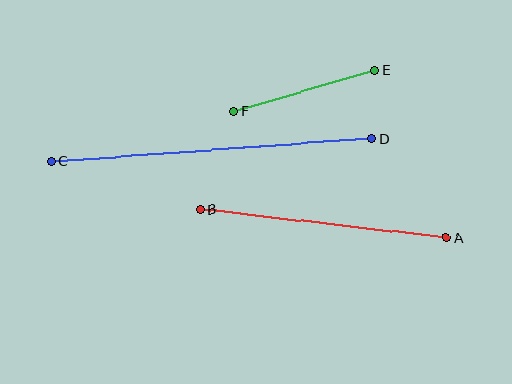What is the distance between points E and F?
The distance is approximately 146 pixels.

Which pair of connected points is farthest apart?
Points C and D are farthest apart.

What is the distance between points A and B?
The distance is approximately 247 pixels.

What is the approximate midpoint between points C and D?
The midpoint is at approximately (211, 150) pixels.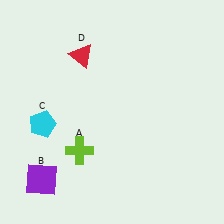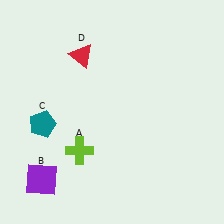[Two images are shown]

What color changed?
The pentagon (C) changed from cyan in Image 1 to teal in Image 2.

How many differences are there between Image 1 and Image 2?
There is 1 difference between the two images.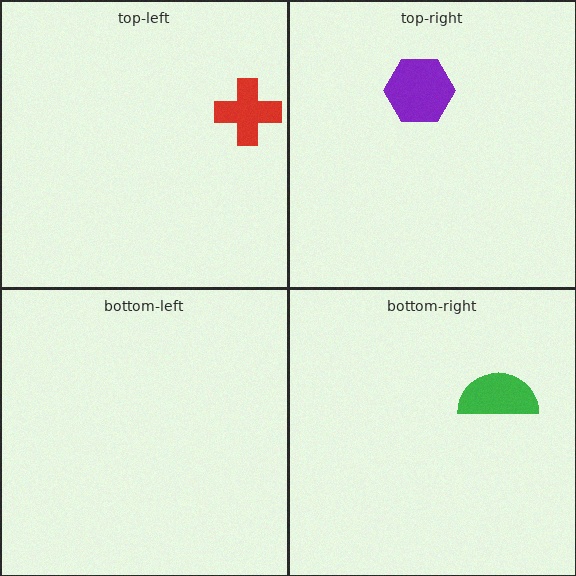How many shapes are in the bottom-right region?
1.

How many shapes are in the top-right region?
1.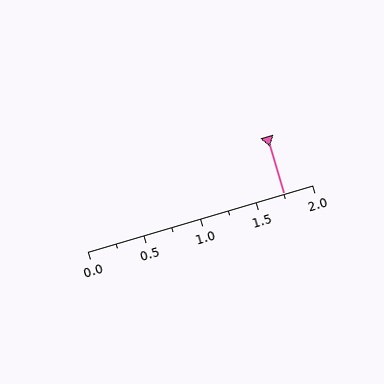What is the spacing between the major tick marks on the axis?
The major ticks are spaced 0.5 apart.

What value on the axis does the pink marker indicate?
The marker indicates approximately 1.75.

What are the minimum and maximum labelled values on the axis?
The axis runs from 0.0 to 2.0.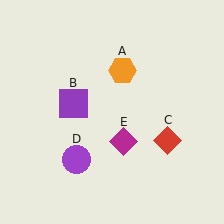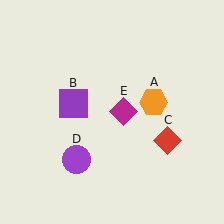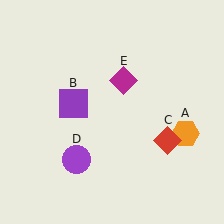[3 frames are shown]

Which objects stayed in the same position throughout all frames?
Purple square (object B) and red diamond (object C) and purple circle (object D) remained stationary.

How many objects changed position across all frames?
2 objects changed position: orange hexagon (object A), magenta diamond (object E).